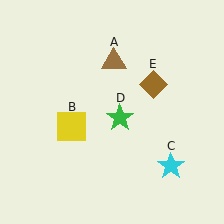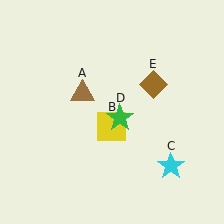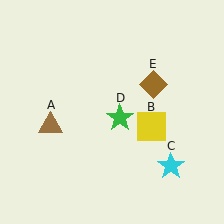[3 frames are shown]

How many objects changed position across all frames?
2 objects changed position: brown triangle (object A), yellow square (object B).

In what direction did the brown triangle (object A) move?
The brown triangle (object A) moved down and to the left.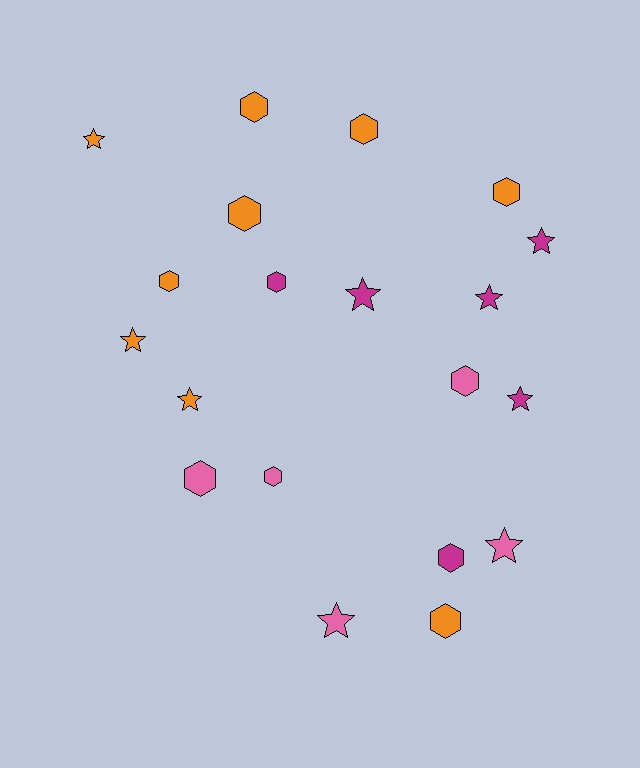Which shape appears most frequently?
Hexagon, with 11 objects.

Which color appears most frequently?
Orange, with 9 objects.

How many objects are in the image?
There are 20 objects.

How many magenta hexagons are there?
There are 2 magenta hexagons.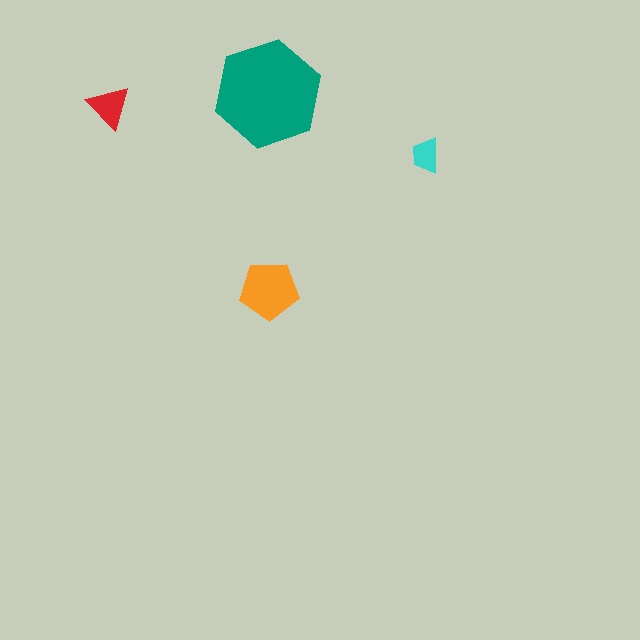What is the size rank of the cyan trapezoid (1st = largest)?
4th.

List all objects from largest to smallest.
The teal hexagon, the orange pentagon, the red triangle, the cyan trapezoid.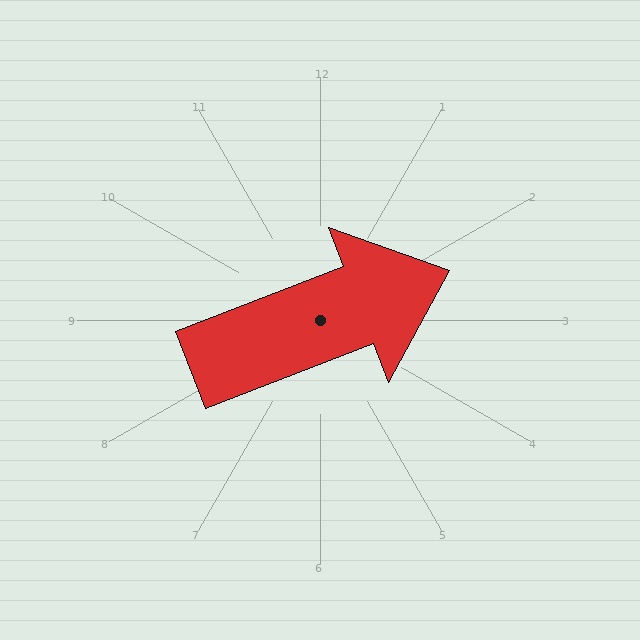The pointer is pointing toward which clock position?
Roughly 2 o'clock.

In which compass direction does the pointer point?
East.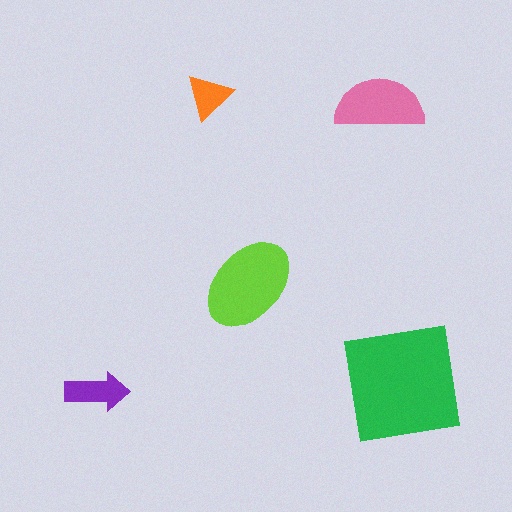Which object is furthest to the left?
The purple arrow is leftmost.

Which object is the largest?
The green square.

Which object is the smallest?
The orange triangle.